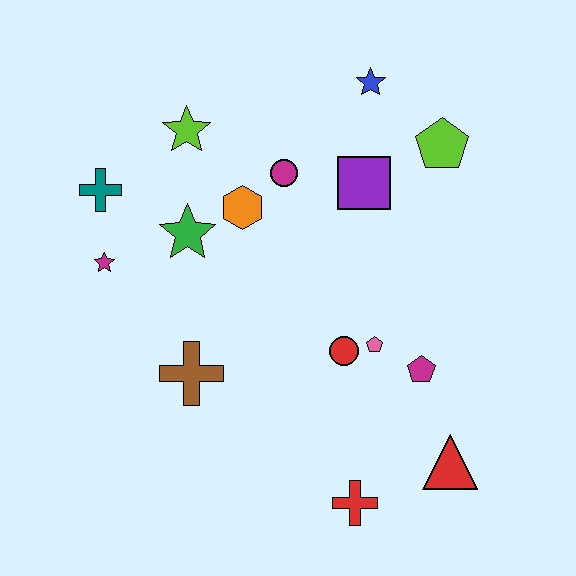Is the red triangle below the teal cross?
Yes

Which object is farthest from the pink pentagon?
The teal cross is farthest from the pink pentagon.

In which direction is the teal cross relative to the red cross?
The teal cross is above the red cross.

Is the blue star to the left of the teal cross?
No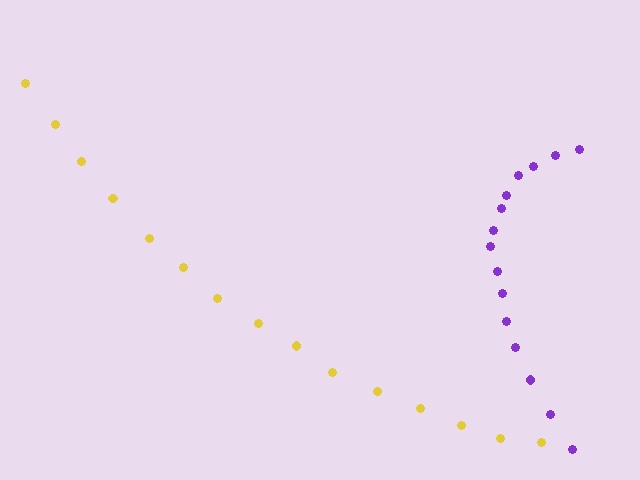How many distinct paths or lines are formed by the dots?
There are 2 distinct paths.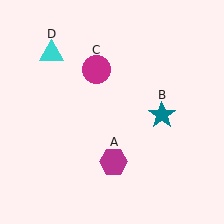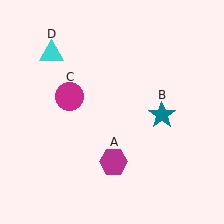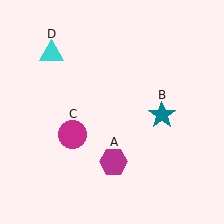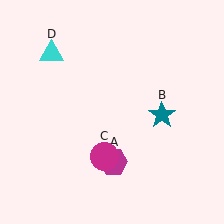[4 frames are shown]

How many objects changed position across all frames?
1 object changed position: magenta circle (object C).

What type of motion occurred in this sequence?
The magenta circle (object C) rotated counterclockwise around the center of the scene.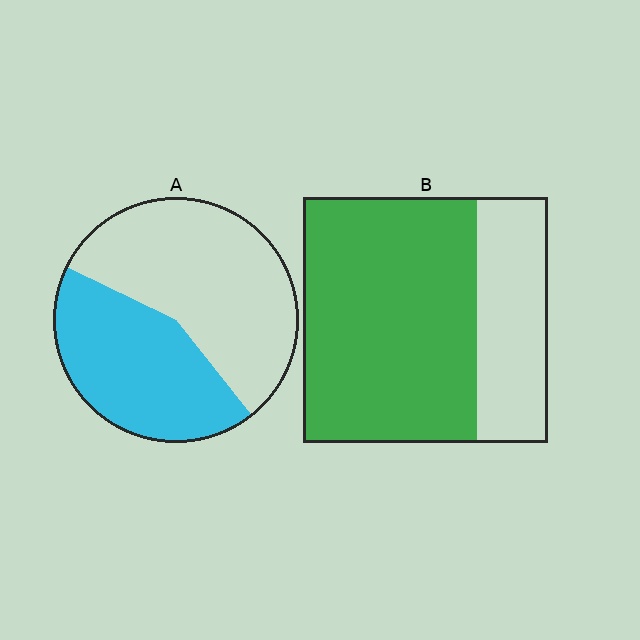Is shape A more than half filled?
No.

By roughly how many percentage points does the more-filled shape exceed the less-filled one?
By roughly 30 percentage points (B over A).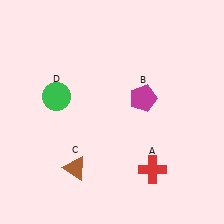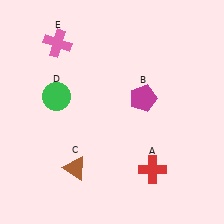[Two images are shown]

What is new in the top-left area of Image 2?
A pink cross (E) was added in the top-left area of Image 2.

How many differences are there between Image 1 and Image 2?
There is 1 difference between the two images.